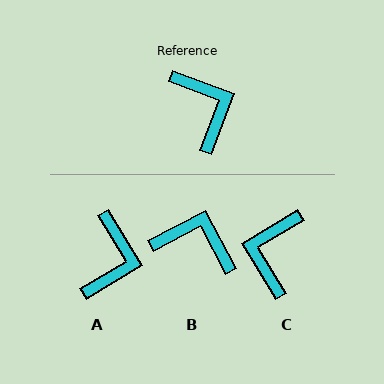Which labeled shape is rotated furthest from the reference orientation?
C, about 142 degrees away.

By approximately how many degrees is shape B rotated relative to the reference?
Approximately 48 degrees counter-clockwise.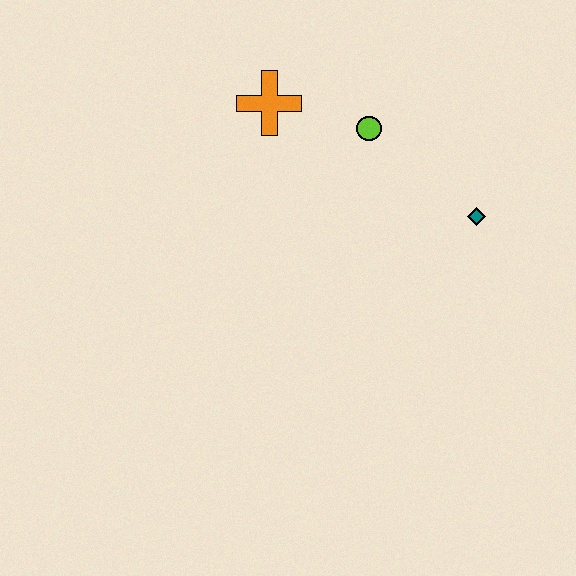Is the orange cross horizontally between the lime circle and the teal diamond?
No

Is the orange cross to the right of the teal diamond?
No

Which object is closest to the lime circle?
The orange cross is closest to the lime circle.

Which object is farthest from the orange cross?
The teal diamond is farthest from the orange cross.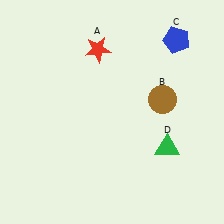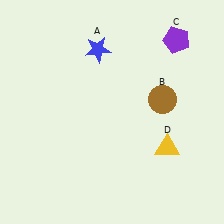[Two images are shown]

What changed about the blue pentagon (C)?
In Image 1, C is blue. In Image 2, it changed to purple.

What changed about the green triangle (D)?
In Image 1, D is green. In Image 2, it changed to yellow.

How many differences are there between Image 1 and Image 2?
There are 3 differences between the two images.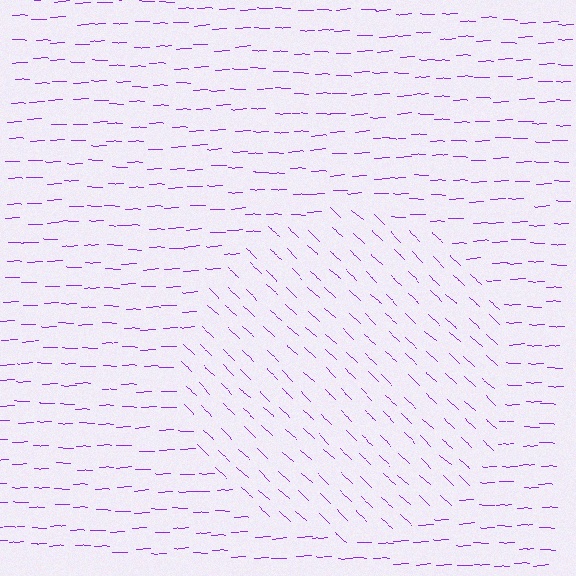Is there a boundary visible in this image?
Yes, there is a texture boundary formed by a change in line orientation.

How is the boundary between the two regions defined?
The boundary is defined purely by a change in line orientation (approximately 45 degrees difference). All lines are the same color and thickness.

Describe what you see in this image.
The image is filled with small purple line segments. A circle region in the image has lines oriented differently from the surrounding lines, creating a visible texture boundary.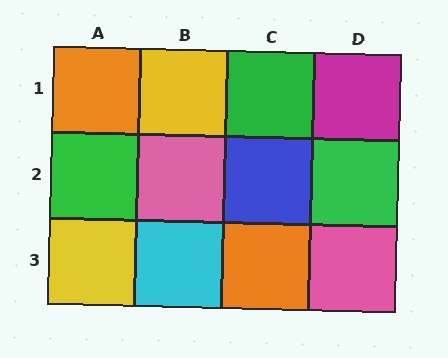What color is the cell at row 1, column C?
Green.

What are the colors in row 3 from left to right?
Yellow, cyan, orange, pink.